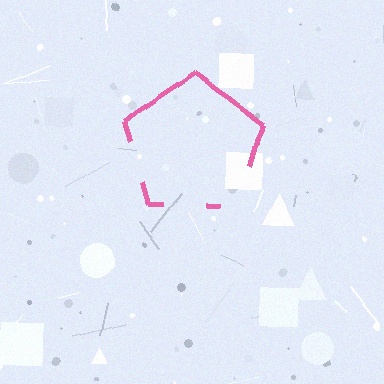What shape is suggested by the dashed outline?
The dashed outline suggests a pentagon.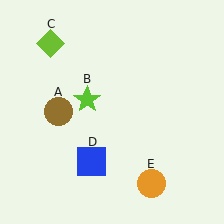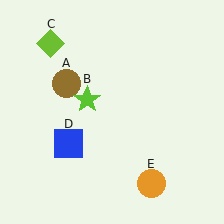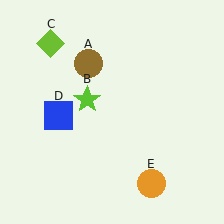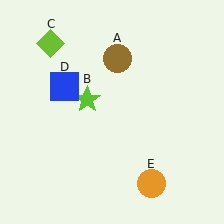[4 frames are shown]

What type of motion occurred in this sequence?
The brown circle (object A), blue square (object D) rotated clockwise around the center of the scene.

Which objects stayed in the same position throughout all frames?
Lime star (object B) and lime diamond (object C) and orange circle (object E) remained stationary.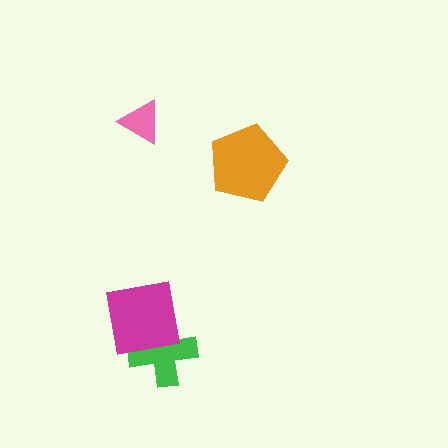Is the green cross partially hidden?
Yes, it is partially covered by another shape.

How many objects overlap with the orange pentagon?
0 objects overlap with the orange pentagon.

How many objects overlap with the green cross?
1 object overlaps with the green cross.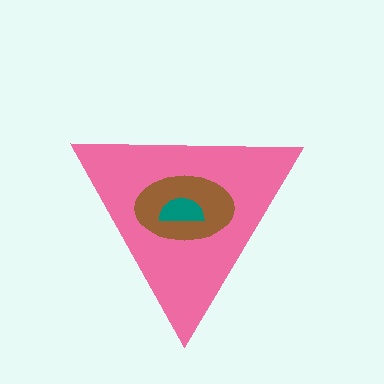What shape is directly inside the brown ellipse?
The teal semicircle.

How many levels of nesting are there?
3.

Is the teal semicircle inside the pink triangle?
Yes.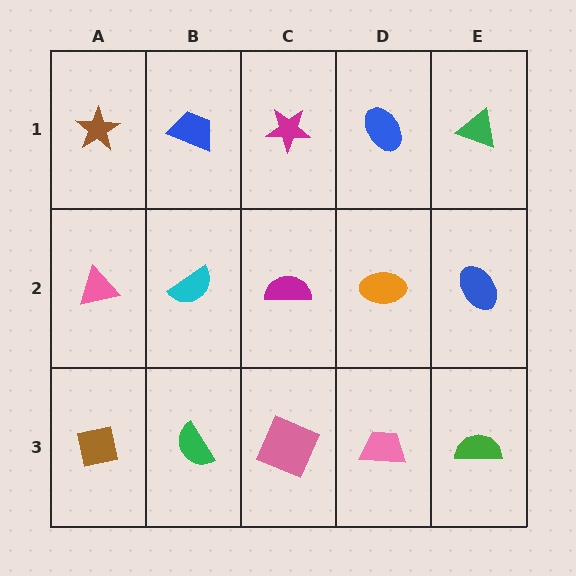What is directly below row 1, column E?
A blue ellipse.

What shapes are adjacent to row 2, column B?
A blue trapezoid (row 1, column B), a green semicircle (row 3, column B), a pink triangle (row 2, column A), a magenta semicircle (row 2, column C).